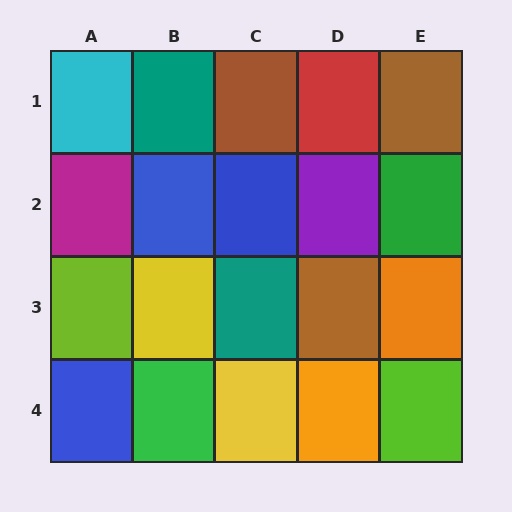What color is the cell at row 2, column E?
Green.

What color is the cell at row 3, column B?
Yellow.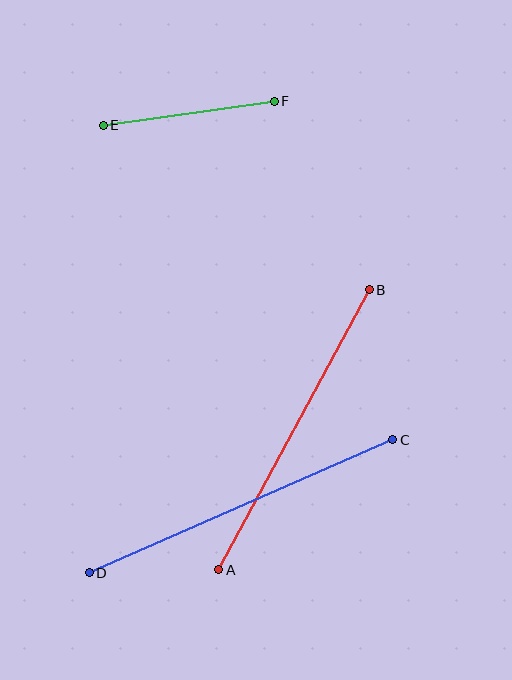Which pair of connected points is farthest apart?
Points C and D are farthest apart.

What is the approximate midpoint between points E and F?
The midpoint is at approximately (189, 113) pixels.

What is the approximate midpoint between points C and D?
The midpoint is at approximately (241, 506) pixels.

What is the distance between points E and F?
The distance is approximately 173 pixels.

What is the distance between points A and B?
The distance is approximately 318 pixels.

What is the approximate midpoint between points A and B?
The midpoint is at approximately (294, 430) pixels.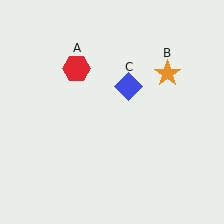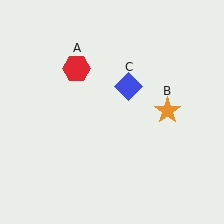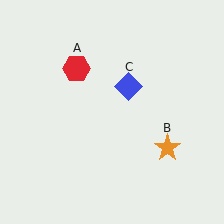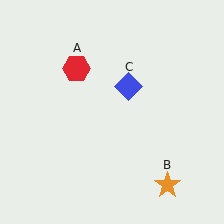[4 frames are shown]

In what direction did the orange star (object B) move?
The orange star (object B) moved down.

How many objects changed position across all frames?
1 object changed position: orange star (object B).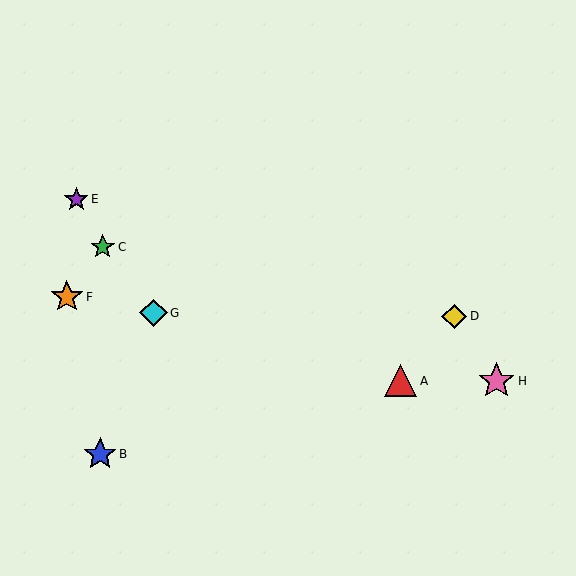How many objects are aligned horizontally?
2 objects (A, H) are aligned horizontally.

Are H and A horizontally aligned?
Yes, both are at y≈381.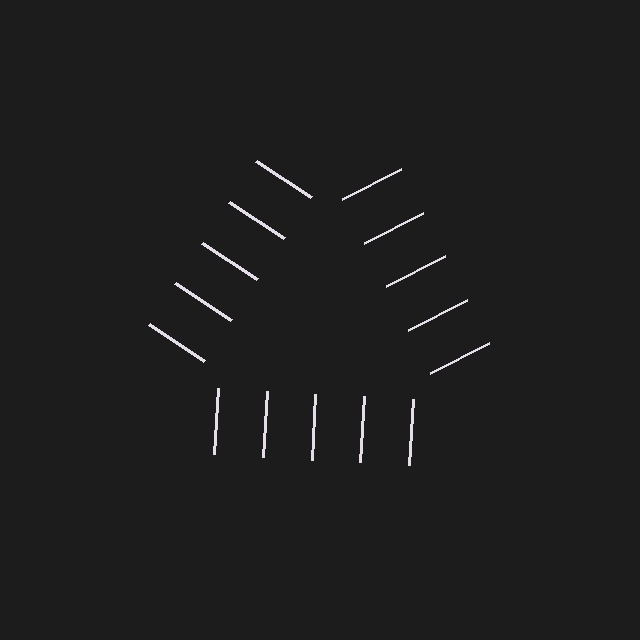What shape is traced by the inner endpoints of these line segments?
An illusory triangle — the line segments terminate on its edges but no continuous stroke is drawn.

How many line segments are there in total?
15 — 5 along each of the 3 edges.